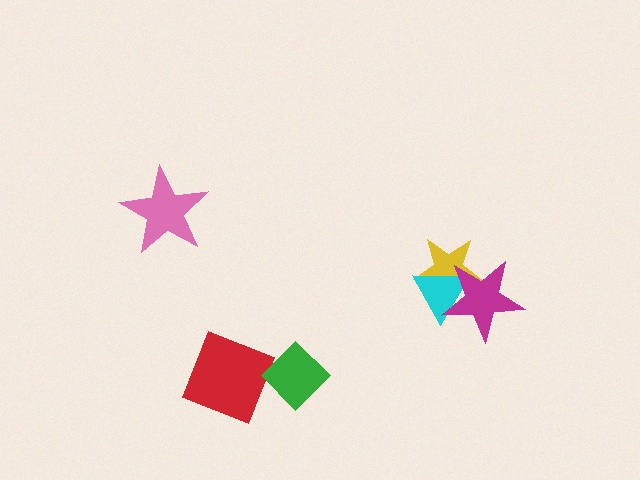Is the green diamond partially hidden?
No, no other shape covers it.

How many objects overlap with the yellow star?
2 objects overlap with the yellow star.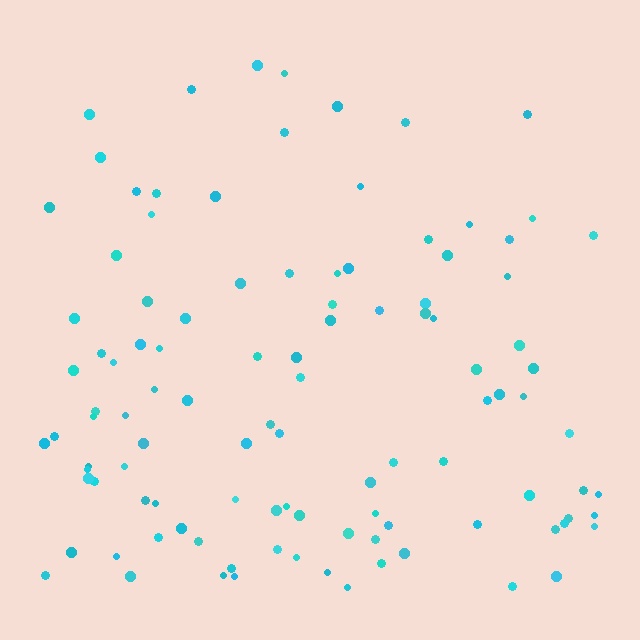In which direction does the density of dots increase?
From top to bottom, with the bottom side densest.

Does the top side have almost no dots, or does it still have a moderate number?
Still a moderate number, just noticeably fewer than the bottom.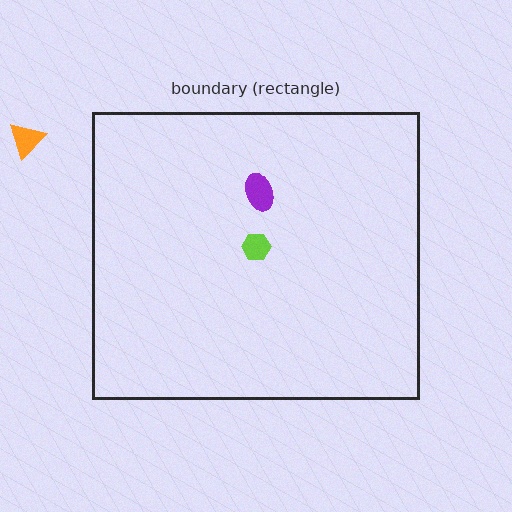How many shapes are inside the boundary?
2 inside, 1 outside.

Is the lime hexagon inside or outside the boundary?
Inside.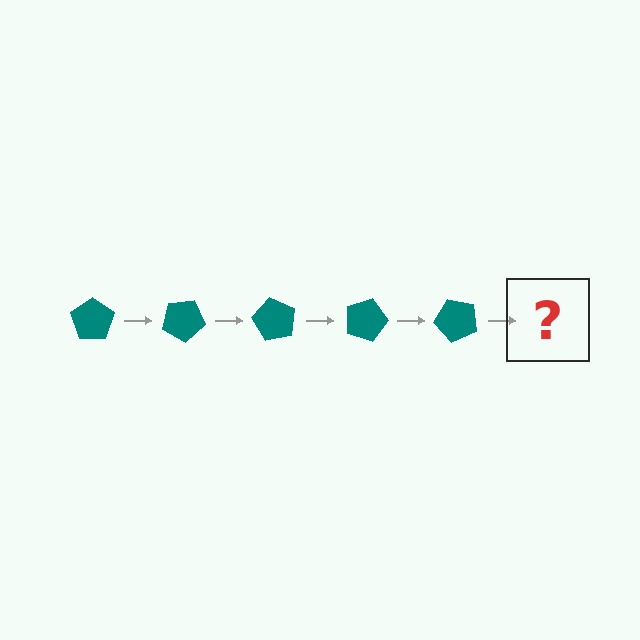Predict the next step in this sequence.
The next step is a teal pentagon rotated 150 degrees.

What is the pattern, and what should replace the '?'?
The pattern is that the pentagon rotates 30 degrees each step. The '?' should be a teal pentagon rotated 150 degrees.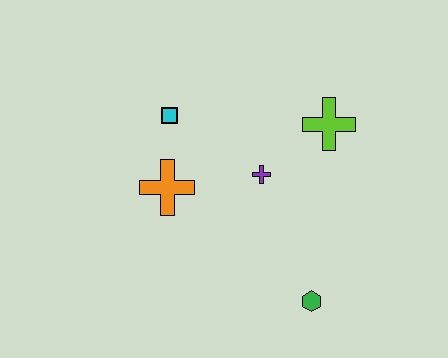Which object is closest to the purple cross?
The lime cross is closest to the purple cross.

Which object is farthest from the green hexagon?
The cyan square is farthest from the green hexagon.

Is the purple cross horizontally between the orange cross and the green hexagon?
Yes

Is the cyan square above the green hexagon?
Yes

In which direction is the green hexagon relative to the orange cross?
The green hexagon is to the right of the orange cross.